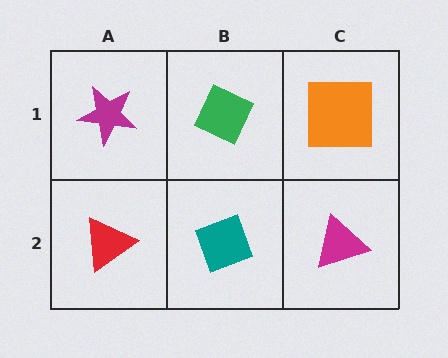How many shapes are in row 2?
3 shapes.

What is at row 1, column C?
An orange square.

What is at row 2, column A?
A red triangle.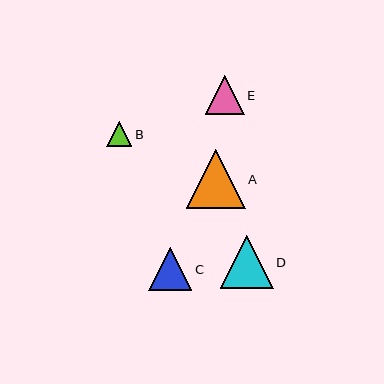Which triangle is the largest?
Triangle A is the largest with a size of approximately 59 pixels.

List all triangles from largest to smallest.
From largest to smallest: A, D, C, E, B.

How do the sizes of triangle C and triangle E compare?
Triangle C and triangle E are approximately the same size.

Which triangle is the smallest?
Triangle B is the smallest with a size of approximately 25 pixels.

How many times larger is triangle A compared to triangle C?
Triangle A is approximately 1.4 times the size of triangle C.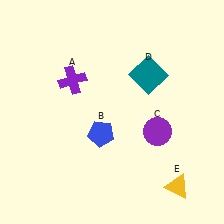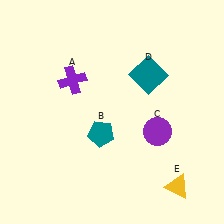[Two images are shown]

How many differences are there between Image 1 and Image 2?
There is 1 difference between the two images.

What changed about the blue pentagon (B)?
In Image 1, B is blue. In Image 2, it changed to teal.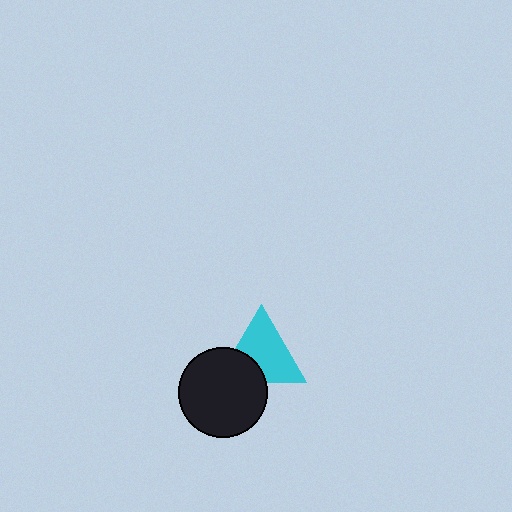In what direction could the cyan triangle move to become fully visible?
The cyan triangle could move up. That would shift it out from behind the black circle entirely.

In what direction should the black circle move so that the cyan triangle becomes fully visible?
The black circle should move down. That is the shortest direction to clear the overlap and leave the cyan triangle fully visible.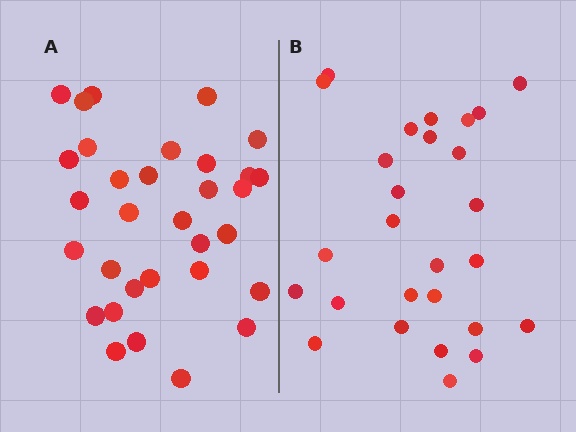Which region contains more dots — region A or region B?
Region A (the left region) has more dots.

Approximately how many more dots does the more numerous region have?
Region A has about 5 more dots than region B.